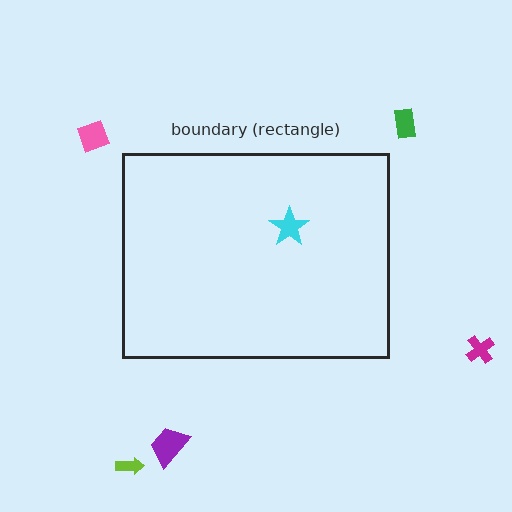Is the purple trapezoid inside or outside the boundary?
Outside.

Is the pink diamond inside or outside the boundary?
Outside.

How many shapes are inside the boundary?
1 inside, 5 outside.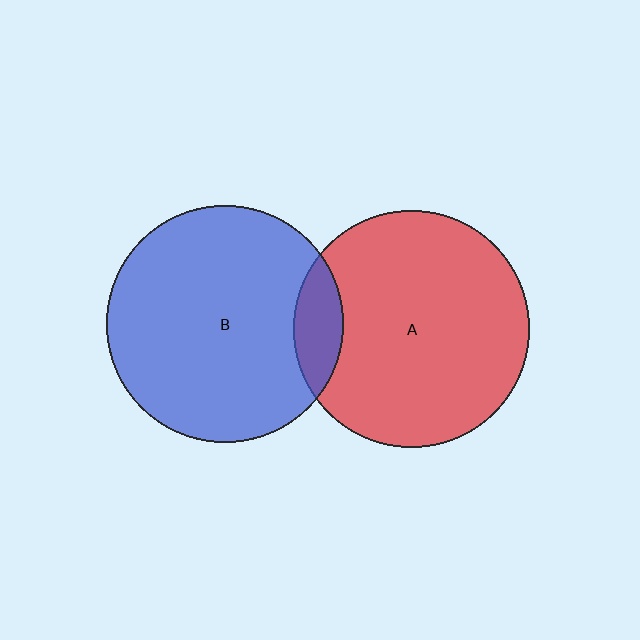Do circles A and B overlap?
Yes.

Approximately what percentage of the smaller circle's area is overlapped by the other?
Approximately 10%.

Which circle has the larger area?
Circle B (blue).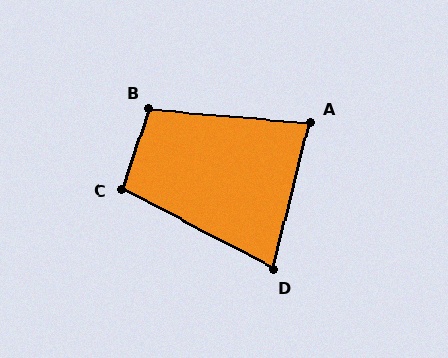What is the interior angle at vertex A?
Approximately 81 degrees (acute).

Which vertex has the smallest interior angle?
D, at approximately 76 degrees.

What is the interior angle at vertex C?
Approximately 99 degrees (obtuse).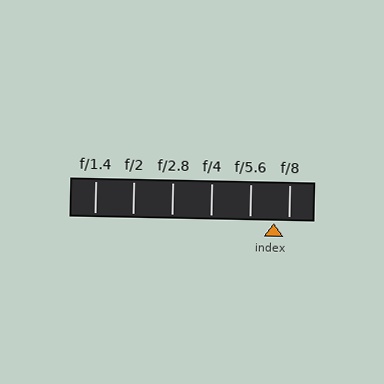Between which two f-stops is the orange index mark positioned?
The index mark is between f/5.6 and f/8.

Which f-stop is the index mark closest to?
The index mark is closest to f/8.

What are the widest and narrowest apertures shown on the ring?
The widest aperture shown is f/1.4 and the narrowest is f/8.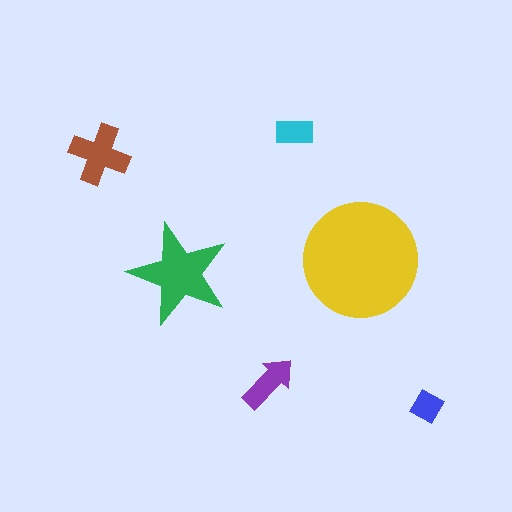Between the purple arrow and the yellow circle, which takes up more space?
The yellow circle.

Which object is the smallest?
The blue diamond.